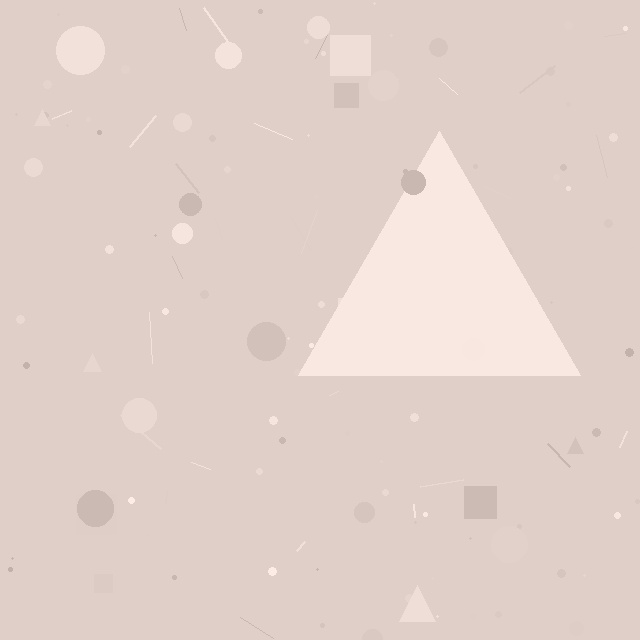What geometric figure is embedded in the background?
A triangle is embedded in the background.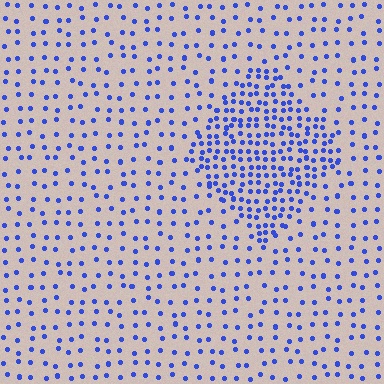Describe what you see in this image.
The image contains small blue elements arranged at two different densities. A diamond-shaped region is visible where the elements are more densely packed than the surrounding area.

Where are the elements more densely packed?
The elements are more densely packed inside the diamond boundary.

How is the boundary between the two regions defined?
The boundary is defined by a change in element density (approximately 2.4x ratio). All elements are the same color, size, and shape.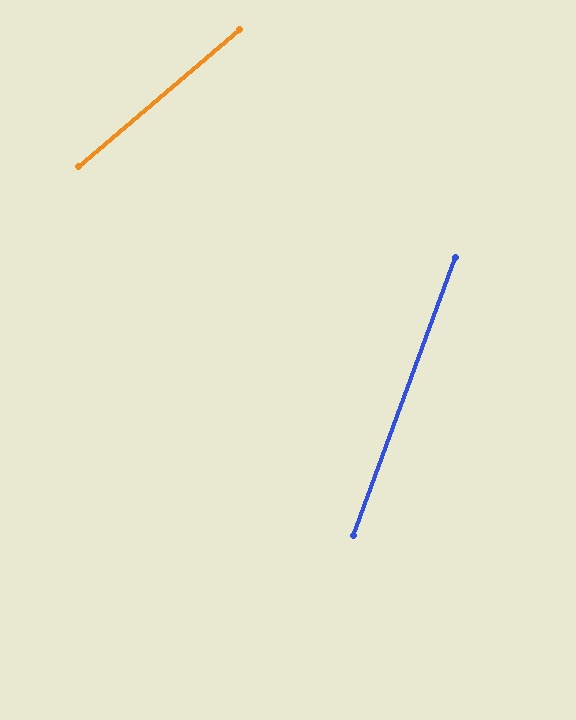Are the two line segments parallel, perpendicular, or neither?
Neither parallel nor perpendicular — they differ by about 30°.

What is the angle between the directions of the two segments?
Approximately 30 degrees.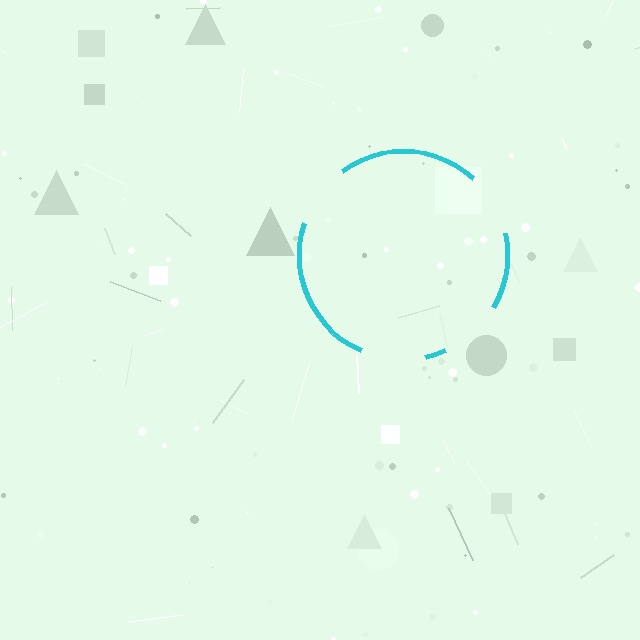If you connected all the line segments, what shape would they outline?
They would outline a circle.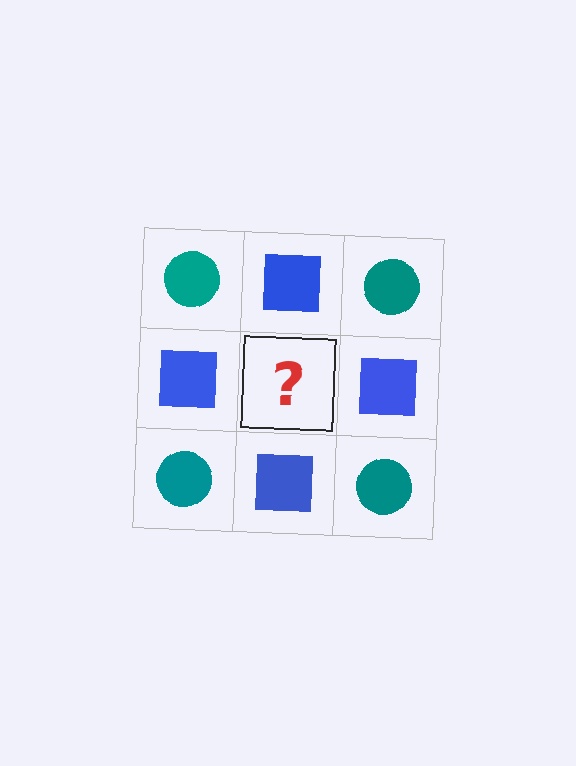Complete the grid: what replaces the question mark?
The question mark should be replaced with a teal circle.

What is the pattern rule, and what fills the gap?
The rule is that it alternates teal circle and blue square in a checkerboard pattern. The gap should be filled with a teal circle.